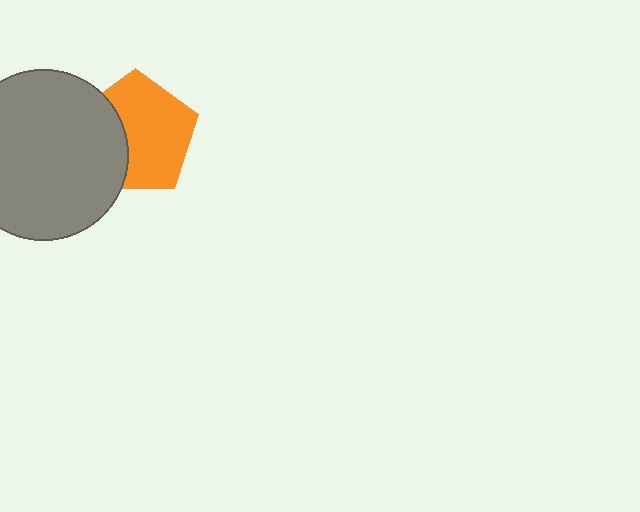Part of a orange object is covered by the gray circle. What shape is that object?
It is a pentagon.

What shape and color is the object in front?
The object in front is a gray circle.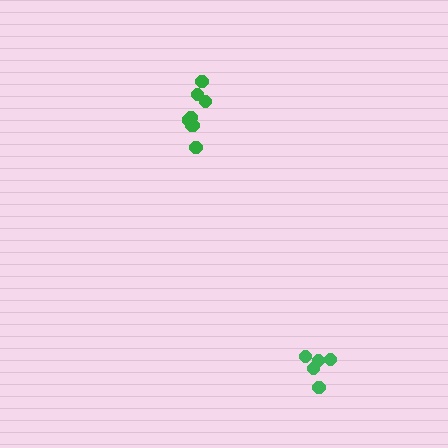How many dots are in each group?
Group 1: 9 dots, Group 2: 5 dots (14 total).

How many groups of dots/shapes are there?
There are 2 groups.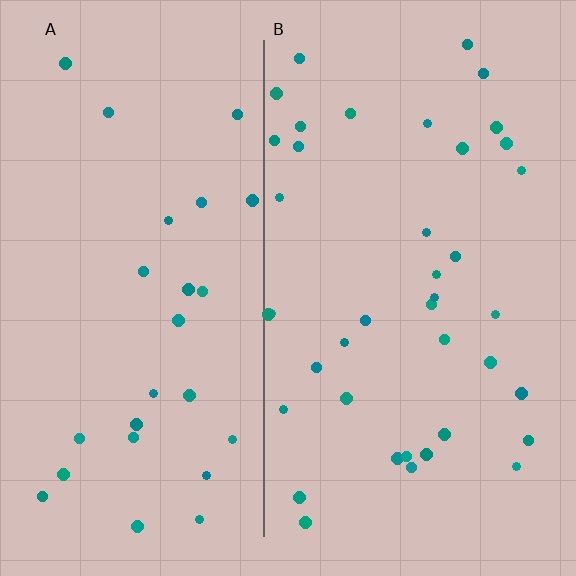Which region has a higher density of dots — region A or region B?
B (the right).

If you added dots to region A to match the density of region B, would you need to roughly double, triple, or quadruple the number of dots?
Approximately double.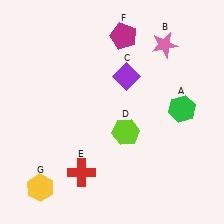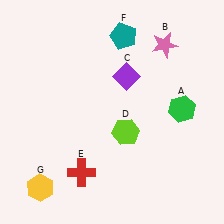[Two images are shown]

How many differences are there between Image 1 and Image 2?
There is 1 difference between the two images.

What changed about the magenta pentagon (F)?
In Image 1, F is magenta. In Image 2, it changed to teal.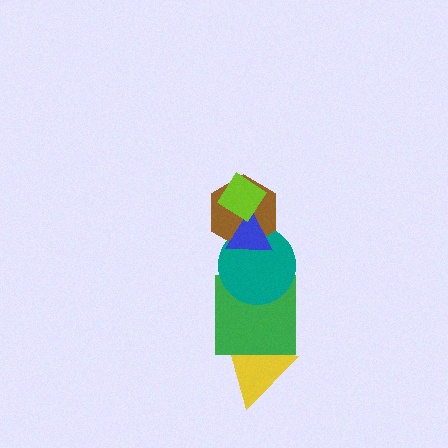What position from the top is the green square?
The green square is 5th from the top.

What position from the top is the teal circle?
The teal circle is 4th from the top.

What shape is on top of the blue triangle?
The lime diamond is on top of the blue triangle.